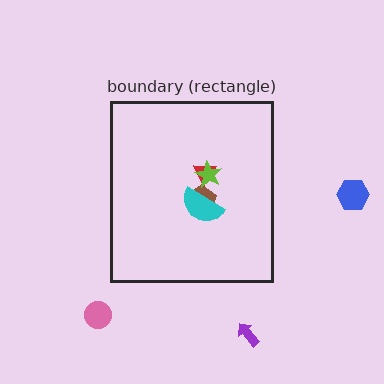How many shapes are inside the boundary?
4 inside, 3 outside.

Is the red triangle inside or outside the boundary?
Inside.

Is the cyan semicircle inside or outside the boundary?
Inside.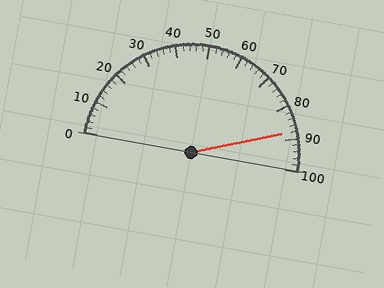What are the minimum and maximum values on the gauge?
The gauge ranges from 0 to 100.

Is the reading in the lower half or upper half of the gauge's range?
The reading is in the upper half of the range (0 to 100).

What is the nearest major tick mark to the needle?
The nearest major tick mark is 90.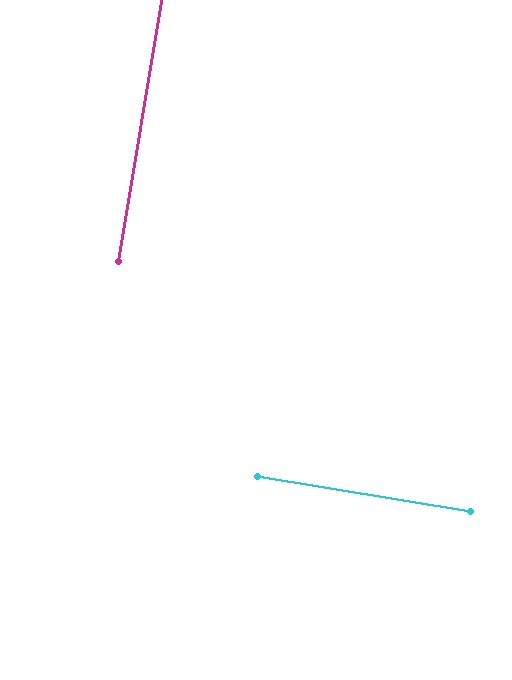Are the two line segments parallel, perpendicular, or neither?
Perpendicular — they meet at approximately 90°.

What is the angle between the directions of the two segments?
Approximately 90 degrees.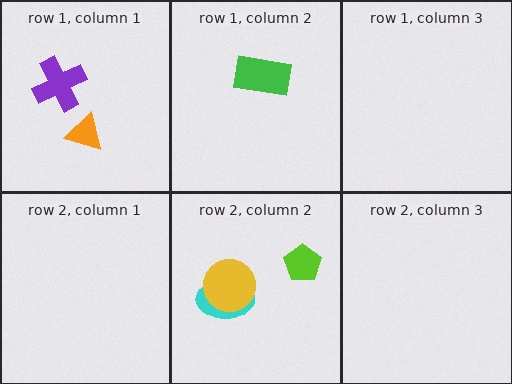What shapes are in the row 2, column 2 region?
The lime pentagon, the cyan ellipse, the yellow circle.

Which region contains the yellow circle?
The row 2, column 2 region.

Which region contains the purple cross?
The row 1, column 1 region.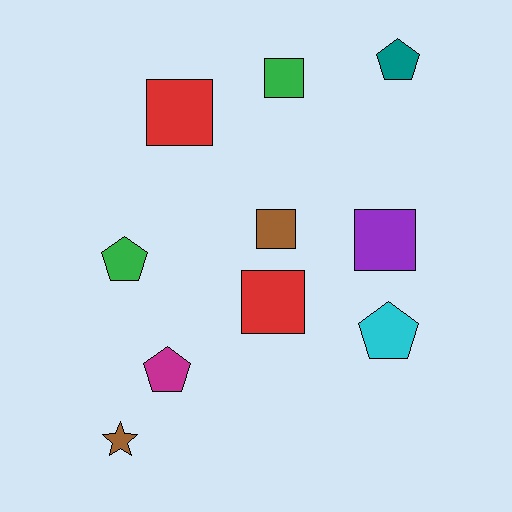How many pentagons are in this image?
There are 4 pentagons.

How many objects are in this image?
There are 10 objects.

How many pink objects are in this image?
There are no pink objects.